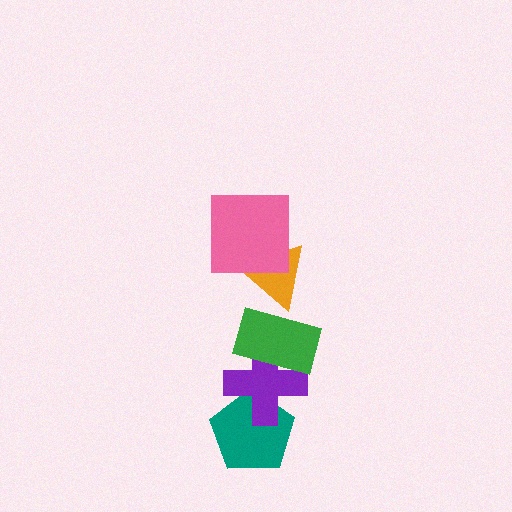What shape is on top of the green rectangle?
The orange triangle is on top of the green rectangle.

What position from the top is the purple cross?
The purple cross is 4th from the top.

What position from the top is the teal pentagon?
The teal pentagon is 5th from the top.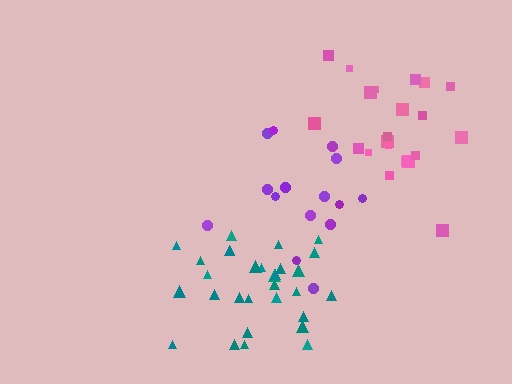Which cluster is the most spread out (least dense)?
Purple.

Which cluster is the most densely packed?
Teal.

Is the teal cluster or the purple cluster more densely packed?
Teal.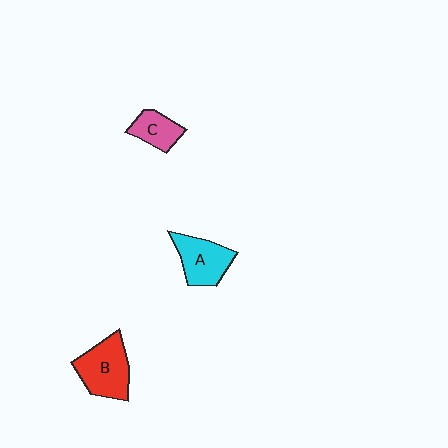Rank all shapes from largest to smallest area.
From largest to smallest: B (red), A (cyan), C (pink).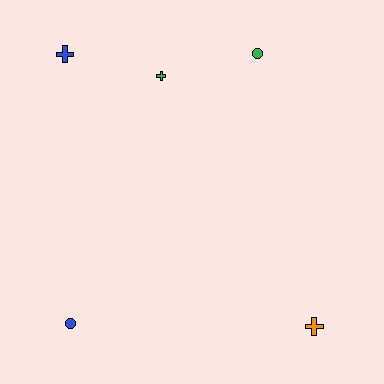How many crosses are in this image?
There are 3 crosses.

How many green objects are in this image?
There are 2 green objects.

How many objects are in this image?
There are 5 objects.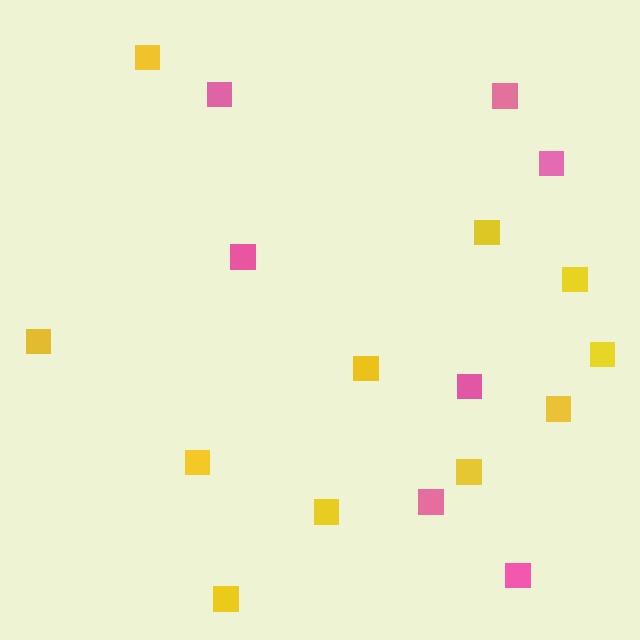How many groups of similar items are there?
There are 2 groups: one group of yellow squares (11) and one group of pink squares (7).